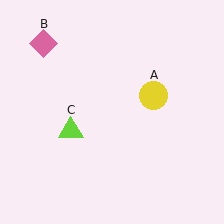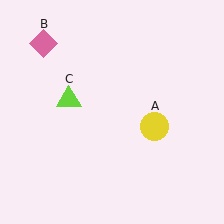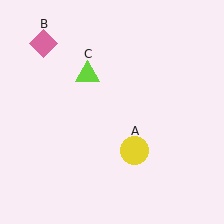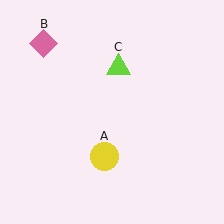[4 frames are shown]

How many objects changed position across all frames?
2 objects changed position: yellow circle (object A), lime triangle (object C).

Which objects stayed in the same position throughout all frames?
Pink diamond (object B) remained stationary.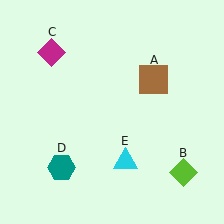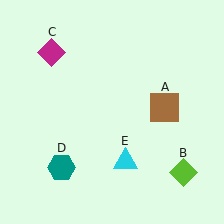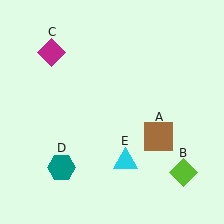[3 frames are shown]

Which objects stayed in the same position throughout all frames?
Lime diamond (object B) and magenta diamond (object C) and teal hexagon (object D) and cyan triangle (object E) remained stationary.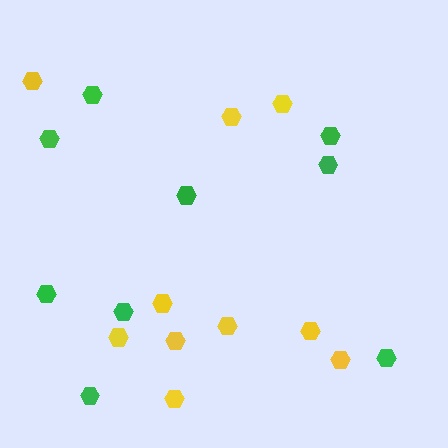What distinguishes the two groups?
There are 2 groups: one group of yellow hexagons (10) and one group of green hexagons (9).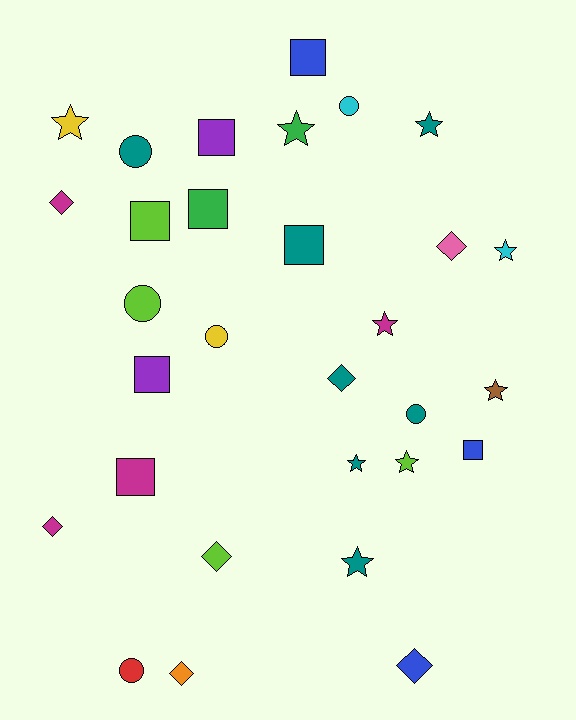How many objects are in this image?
There are 30 objects.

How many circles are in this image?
There are 6 circles.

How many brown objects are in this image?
There is 1 brown object.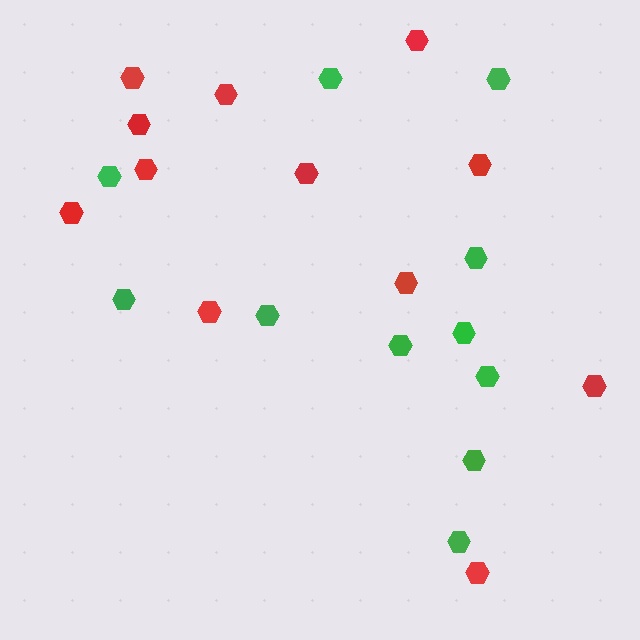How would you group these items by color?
There are 2 groups: one group of red hexagons (12) and one group of green hexagons (11).